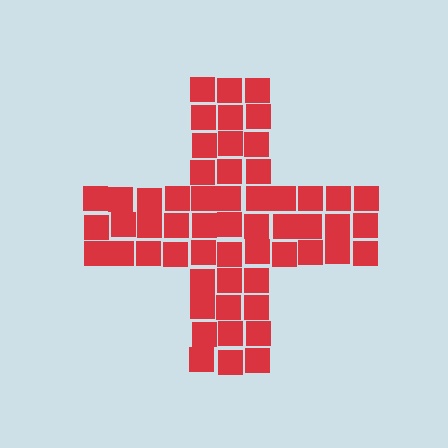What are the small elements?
The small elements are squares.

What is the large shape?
The large shape is a cross.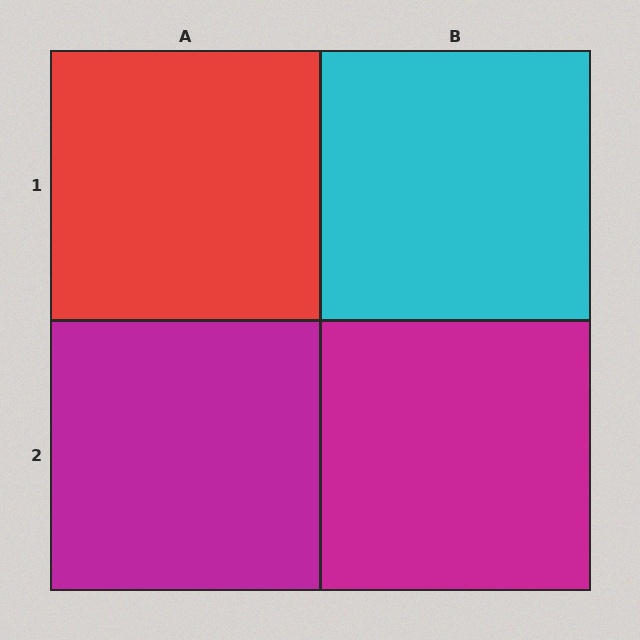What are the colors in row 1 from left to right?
Red, cyan.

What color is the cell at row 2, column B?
Magenta.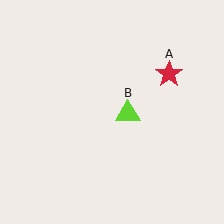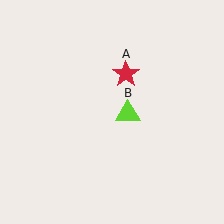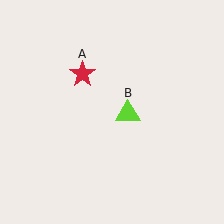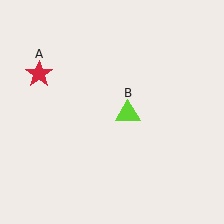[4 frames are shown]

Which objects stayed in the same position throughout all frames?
Lime triangle (object B) remained stationary.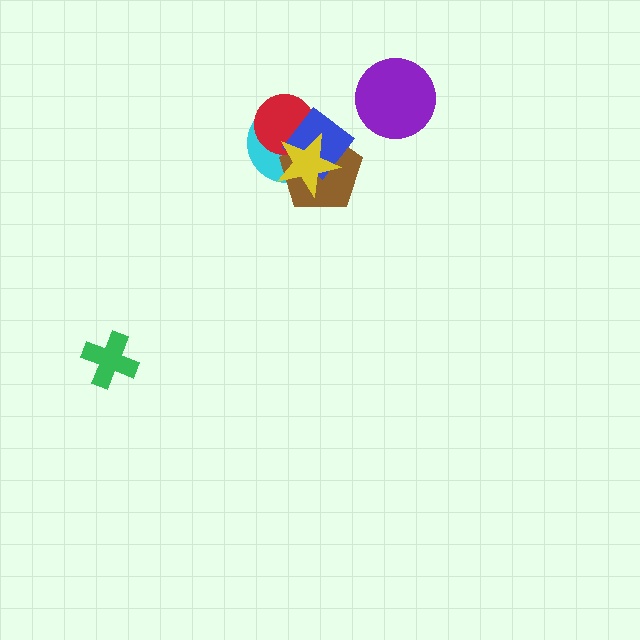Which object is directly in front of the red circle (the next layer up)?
The blue diamond is directly in front of the red circle.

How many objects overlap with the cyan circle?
4 objects overlap with the cyan circle.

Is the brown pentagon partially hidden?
Yes, it is partially covered by another shape.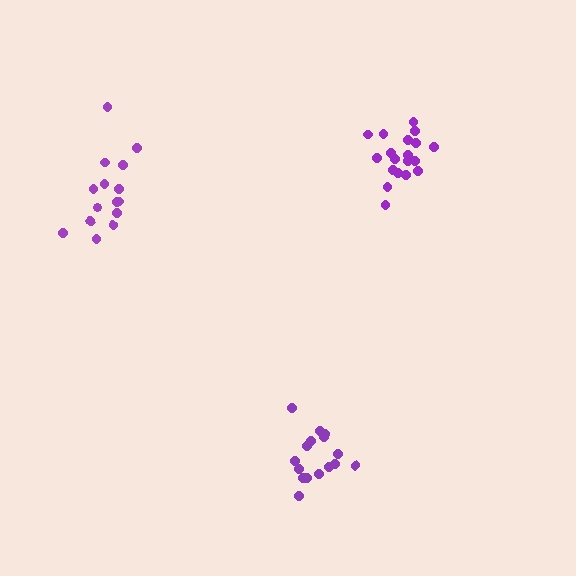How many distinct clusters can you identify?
There are 3 distinct clusters.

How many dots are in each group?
Group 1: 19 dots, Group 2: 16 dots, Group 3: 15 dots (50 total).